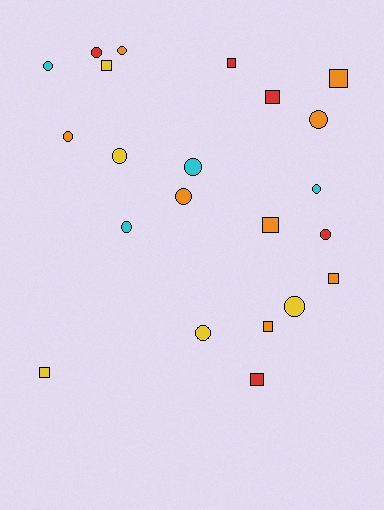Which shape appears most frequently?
Circle, with 13 objects.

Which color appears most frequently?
Orange, with 8 objects.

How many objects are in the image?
There are 22 objects.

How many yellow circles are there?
There are 3 yellow circles.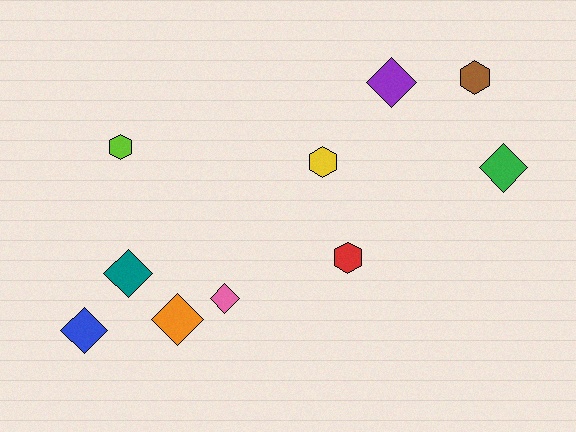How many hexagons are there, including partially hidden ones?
There are 4 hexagons.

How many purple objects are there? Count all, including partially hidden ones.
There is 1 purple object.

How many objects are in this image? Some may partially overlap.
There are 10 objects.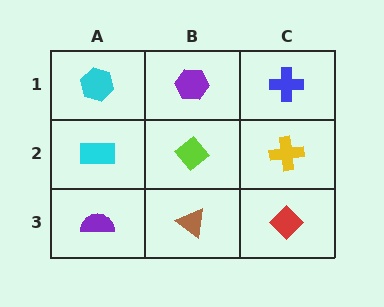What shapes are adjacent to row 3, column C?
A yellow cross (row 2, column C), a brown triangle (row 3, column B).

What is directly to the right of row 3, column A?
A brown triangle.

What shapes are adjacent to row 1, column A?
A cyan rectangle (row 2, column A), a purple hexagon (row 1, column B).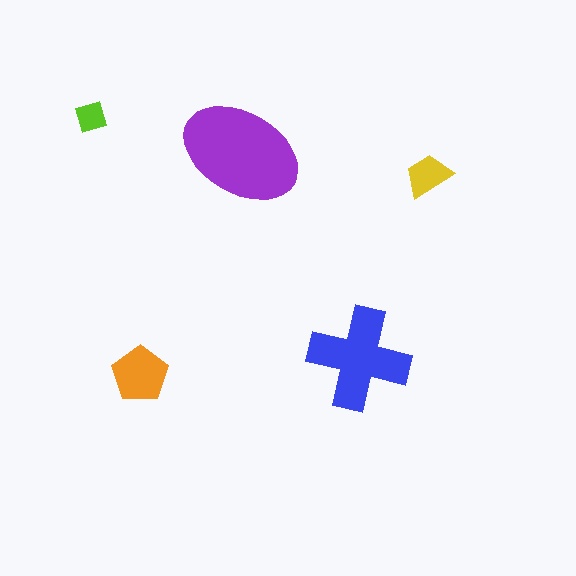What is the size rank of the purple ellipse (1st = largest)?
1st.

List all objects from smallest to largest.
The lime diamond, the yellow trapezoid, the orange pentagon, the blue cross, the purple ellipse.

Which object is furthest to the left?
The lime diamond is leftmost.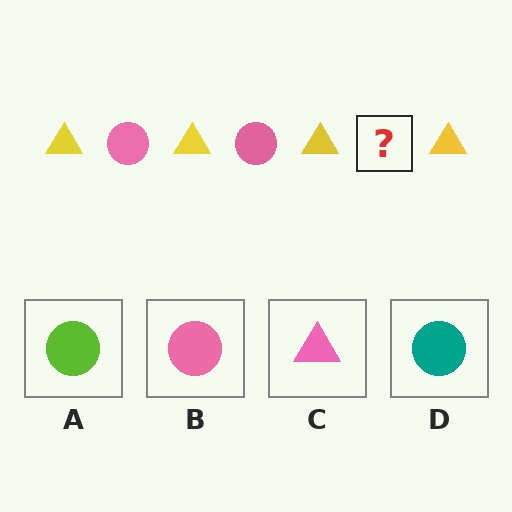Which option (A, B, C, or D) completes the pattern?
B.